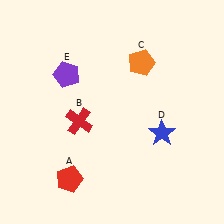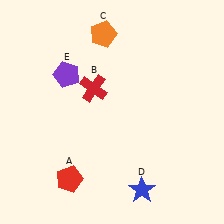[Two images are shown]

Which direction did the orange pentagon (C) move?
The orange pentagon (C) moved left.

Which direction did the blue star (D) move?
The blue star (D) moved down.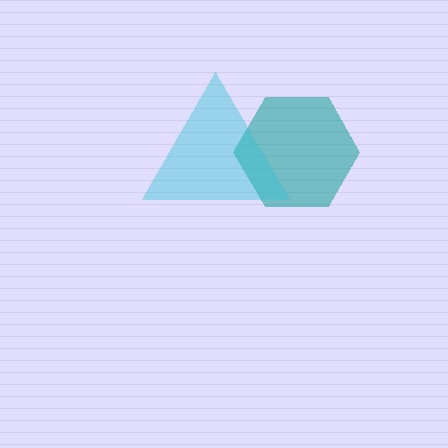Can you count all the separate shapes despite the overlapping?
Yes, there are 2 separate shapes.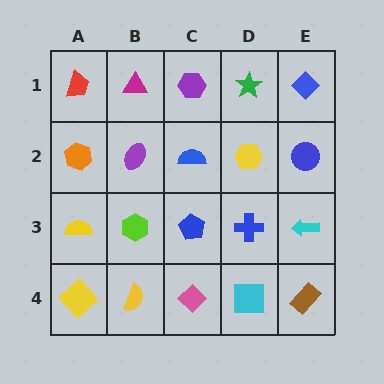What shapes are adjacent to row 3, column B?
A purple ellipse (row 2, column B), a yellow semicircle (row 4, column B), a yellow semicircle (row 3, column A), a blue pentagon (row 3, column C).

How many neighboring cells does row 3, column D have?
4.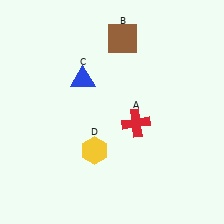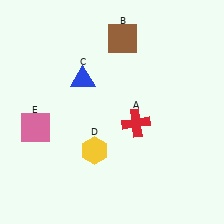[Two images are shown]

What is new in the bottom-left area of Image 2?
A pink square (E) was added in the bottom-left area of Image 2.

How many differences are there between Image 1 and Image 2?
There is 1 difference between the two images.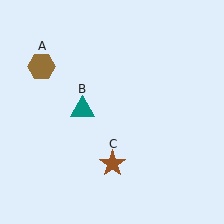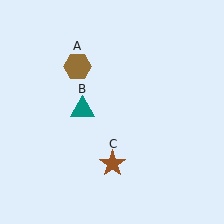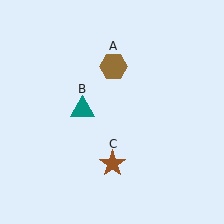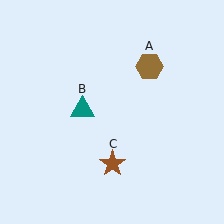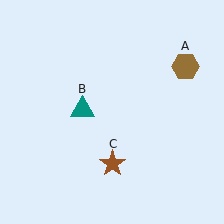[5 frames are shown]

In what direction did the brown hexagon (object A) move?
The brown hexagon (object A) moved right.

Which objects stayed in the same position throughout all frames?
Teal triangle (object B) and brown star (object C) remained stationary.